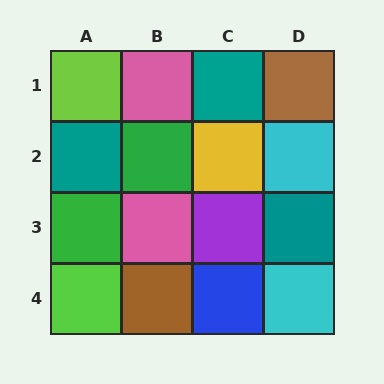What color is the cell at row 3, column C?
Purple.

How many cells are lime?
2 cells are lime.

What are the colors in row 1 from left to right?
Lime, pink, teal, brown.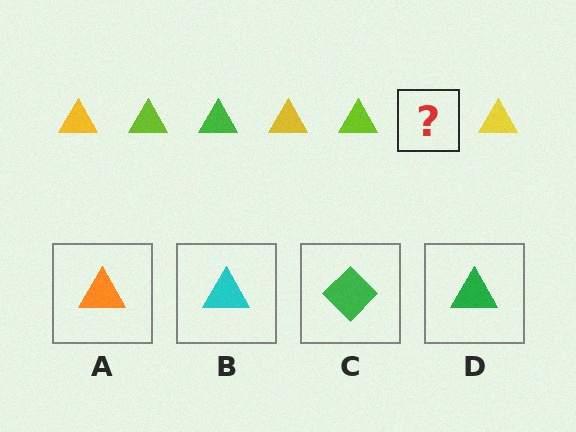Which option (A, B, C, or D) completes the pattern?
D.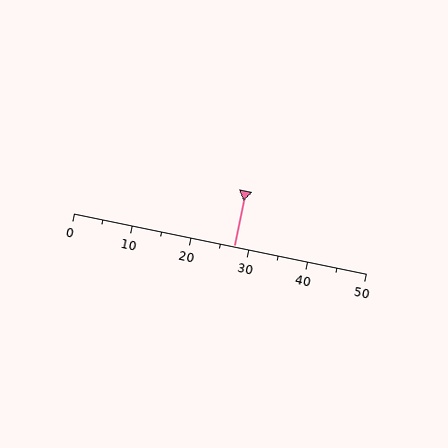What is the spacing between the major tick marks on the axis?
The major ticks are spaced 10 apart.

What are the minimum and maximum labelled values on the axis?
The axis runs from 0 to 50.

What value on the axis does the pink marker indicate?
The marker indicates approximately 27.5.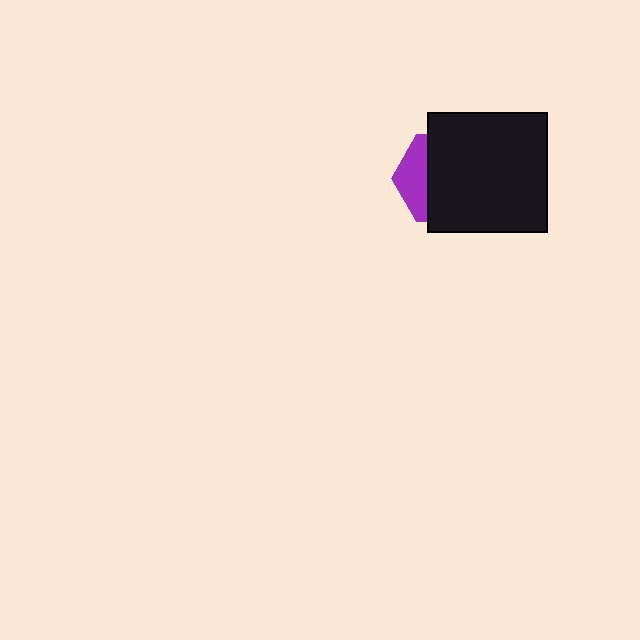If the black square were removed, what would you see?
You would see the complete purple hexagon.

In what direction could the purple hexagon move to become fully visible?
The purple hexagon could move left. That would shift it out from behind the black square entirely.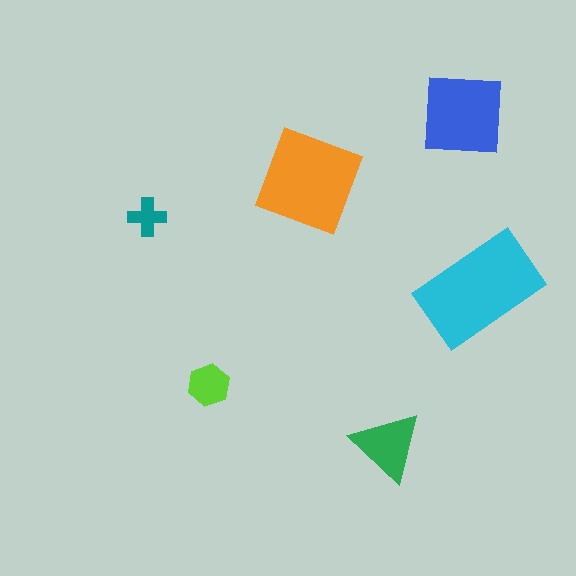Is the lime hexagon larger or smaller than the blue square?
Smaller.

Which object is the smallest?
The teal cross.